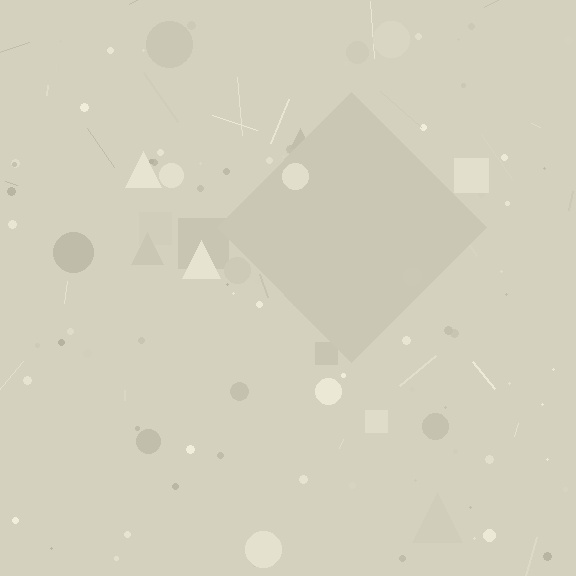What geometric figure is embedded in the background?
A diamond is embedded in the background.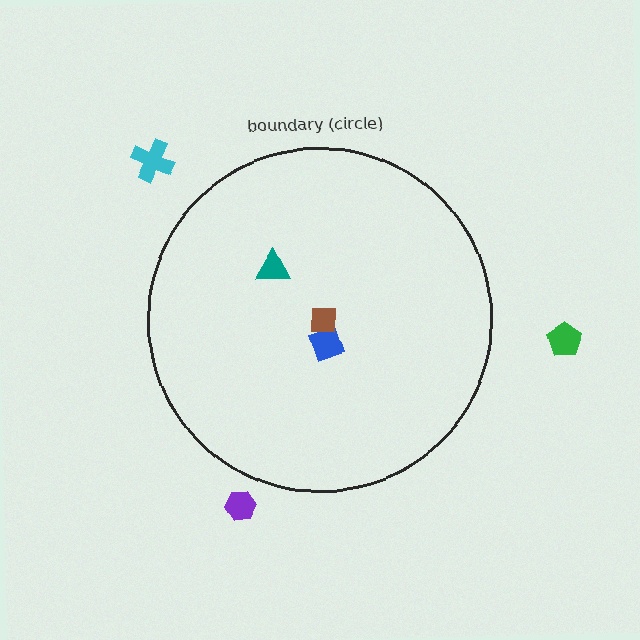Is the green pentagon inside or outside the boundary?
Outside.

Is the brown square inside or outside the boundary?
Inside.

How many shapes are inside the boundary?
3 inside, 3 outside.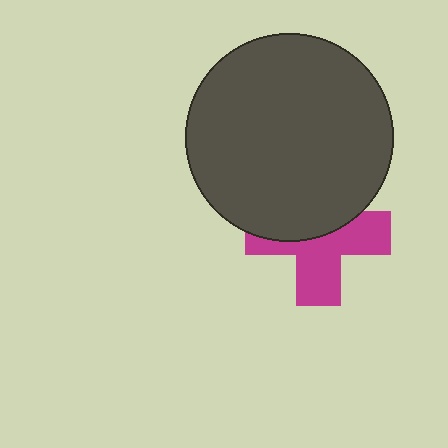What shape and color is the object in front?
The object in front is a dark gray circle.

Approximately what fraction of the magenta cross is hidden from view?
Roughly 46% of the magenta cross is hidden behind the dark gray circle.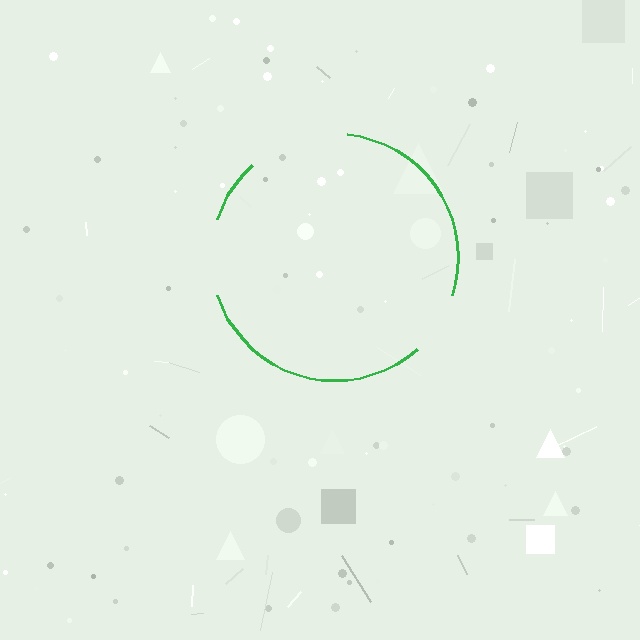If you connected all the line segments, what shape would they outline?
They would outline a circle.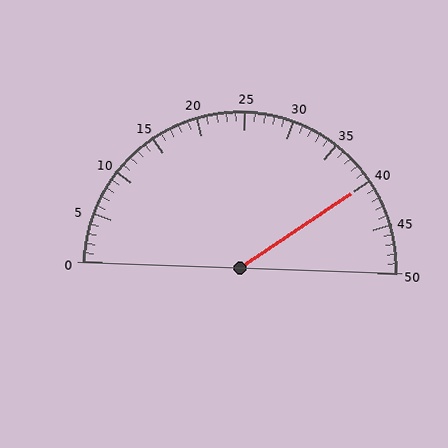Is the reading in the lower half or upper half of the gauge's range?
The reading is in the upper half of the range (0 to 50).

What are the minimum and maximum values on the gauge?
The gauge ranges from 0 to 50.